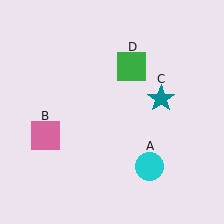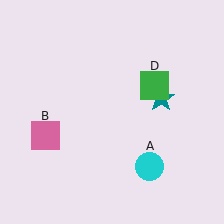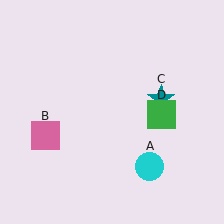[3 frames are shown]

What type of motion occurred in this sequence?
The green square (object D) rotated clockwise around the center of the scene.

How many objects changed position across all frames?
1 object changed position: green square (object D).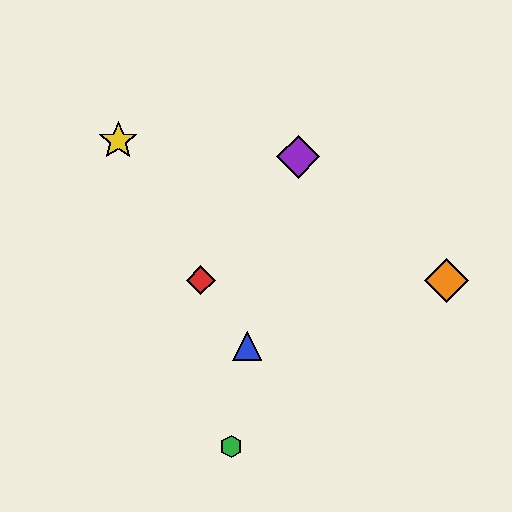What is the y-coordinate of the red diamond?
The red diamond is at y≈280.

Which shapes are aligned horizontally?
The red diamond, the orange diamond are aligned horizontally.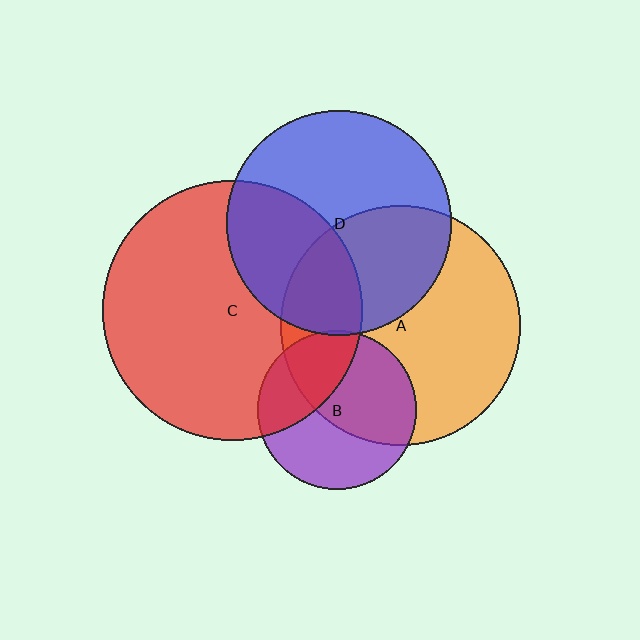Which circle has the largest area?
Circle C (red).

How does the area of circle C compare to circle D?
Approximately 1.3 times.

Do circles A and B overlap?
Yes.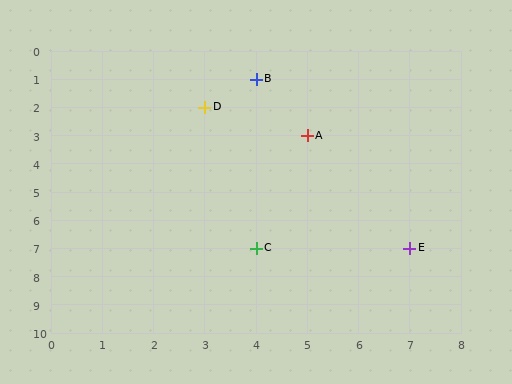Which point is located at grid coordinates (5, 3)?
Point A is at (5, 3).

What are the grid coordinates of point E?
Point E is at grid coordinates (7, 7).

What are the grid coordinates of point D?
Point D is at grid coordinates (3, 2).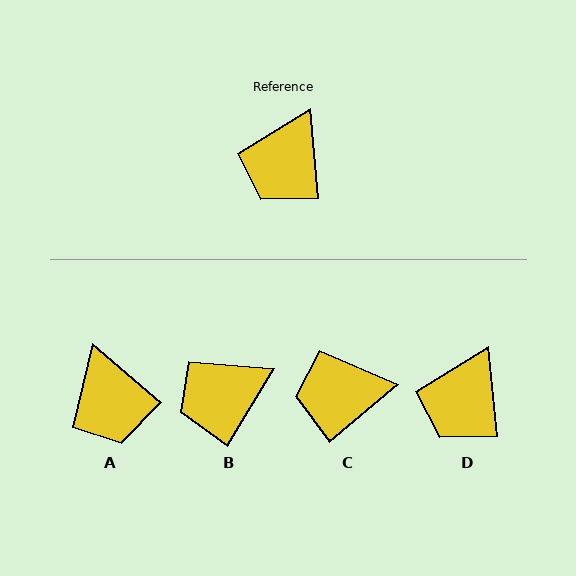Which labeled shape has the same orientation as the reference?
D.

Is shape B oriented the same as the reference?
No, it is off by about 36 degrees.